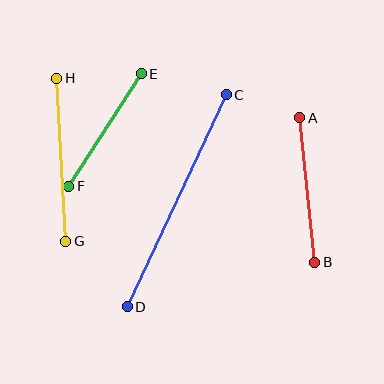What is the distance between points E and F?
The distance is approximately 134 pixels.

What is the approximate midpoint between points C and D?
The midpoint is at approximately (177, 201) pixels.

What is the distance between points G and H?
The distance is approximately 163 pixels.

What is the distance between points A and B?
The distance is approximately 145 pixels.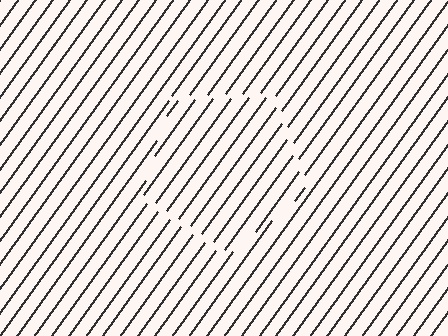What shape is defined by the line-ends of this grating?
An illusory pentagon. The interior of the shape contains the same grating, shifted by half a period — the contour is defined by the phase discontinuity where line-ends from the inner and outer gratings abut.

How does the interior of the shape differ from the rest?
The interior of the shape contains the same grating, shifted by half a period — the contour is defined by the phase discontinuity where line-ends from the inner and outer gratings abut.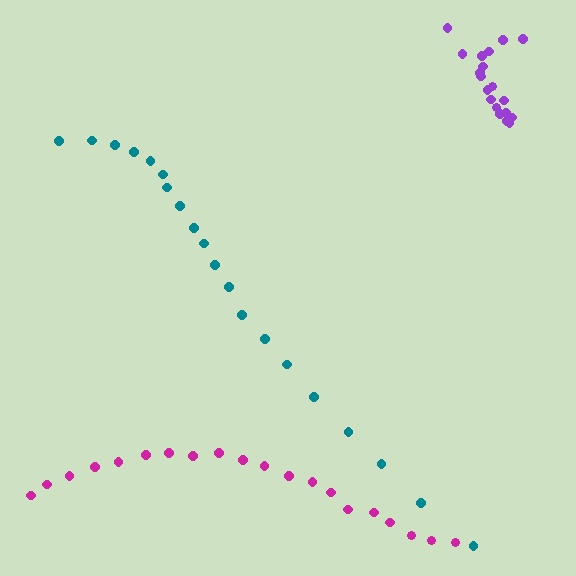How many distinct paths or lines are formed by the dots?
There are 3 distinct paths.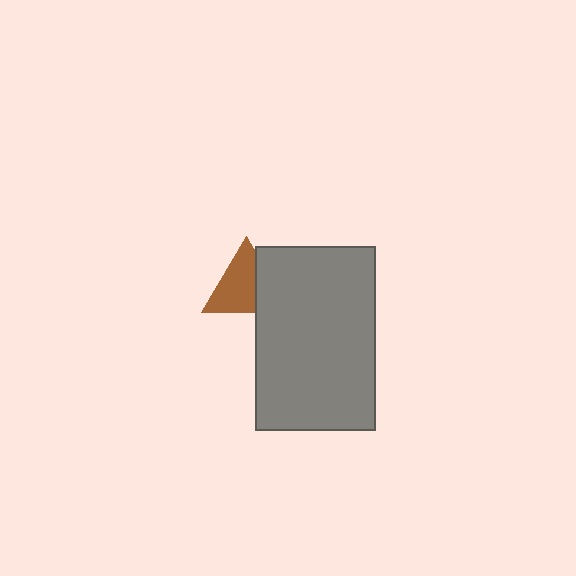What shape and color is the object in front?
The object in front is a gray rectangle.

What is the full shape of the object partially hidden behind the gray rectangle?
The partially hidden object is a brown triangle.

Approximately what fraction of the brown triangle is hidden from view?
Roughly 32% of the brown triangle is hidden behind the gray rectangle.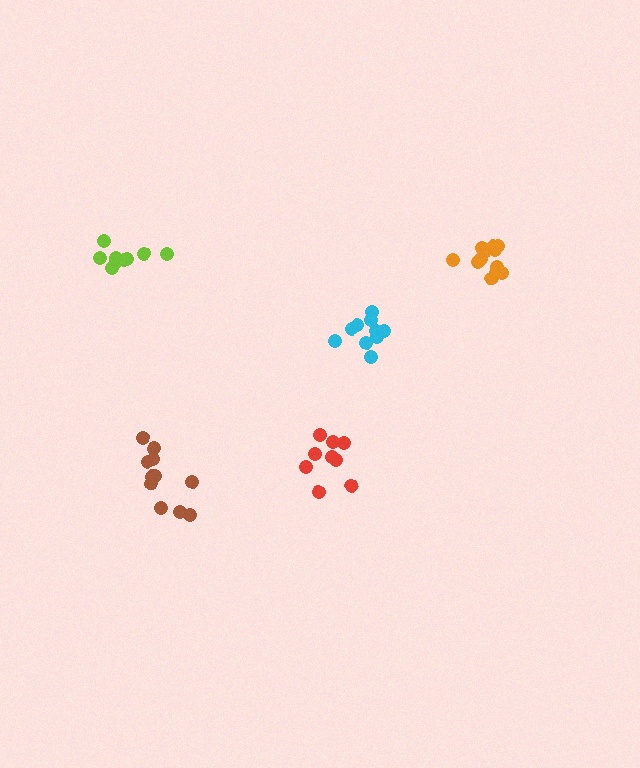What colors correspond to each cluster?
The clusters are colored: red, cyan, brown, orange, lime.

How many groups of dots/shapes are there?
There are 5 groups.